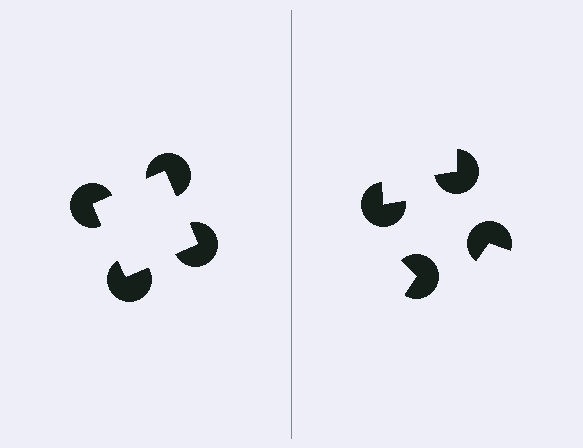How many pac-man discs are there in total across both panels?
8 — 4 on each side.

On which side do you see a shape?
An illusory square appears on the left side. On the right side the wedge cuts are rotated, so no coherent shape forms.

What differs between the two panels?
The pac-man discs are positioned identically on both sides; only the wedge orientations differ. On the left they align to a square; on the right they are misaligned.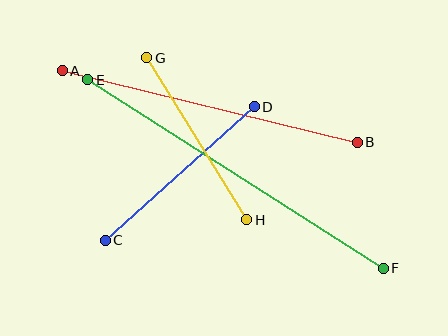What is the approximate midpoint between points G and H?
The midpoint is at approximately (197, 139) pixels.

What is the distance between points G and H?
The distance is approximately 190 pixels.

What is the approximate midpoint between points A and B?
The midpoint is at approximately (210, 106) pixels.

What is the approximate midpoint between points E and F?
The midpoint is at approximately (235, 174) pixels.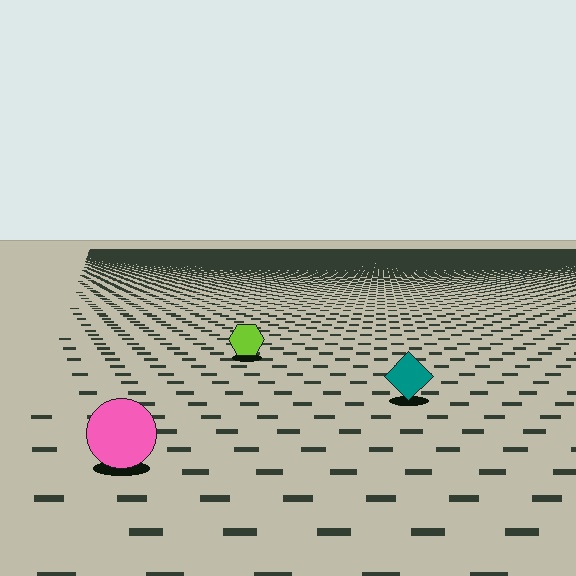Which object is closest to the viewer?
The pink circle is closest. The texture marks near it are larger and more spread out.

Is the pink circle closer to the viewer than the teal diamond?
Yes. The pink circle is closer — you can tell from the texture gradient: the ground texture is coarser near it.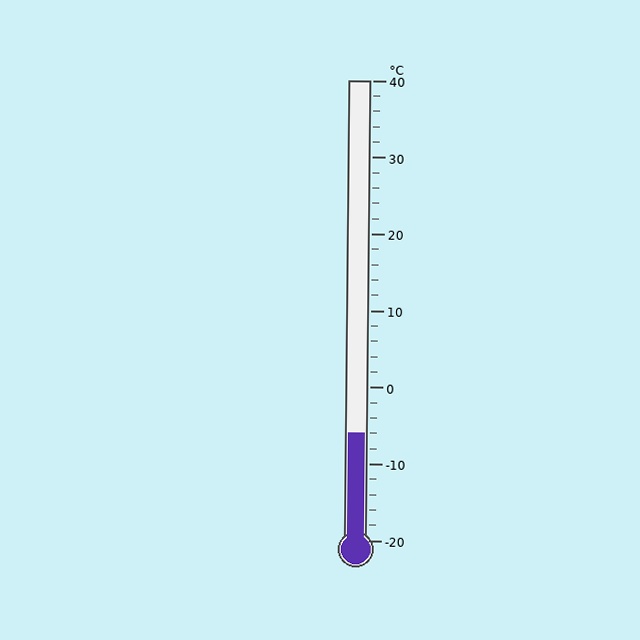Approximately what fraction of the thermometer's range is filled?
The thermometer is filled to approximately 25% of its range.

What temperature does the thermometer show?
The thermometer shows approximately -6°C.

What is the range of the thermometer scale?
The thermometer scale ranges from -20°C to 40°C.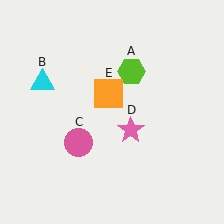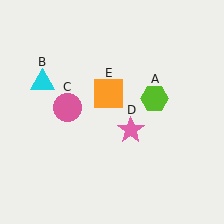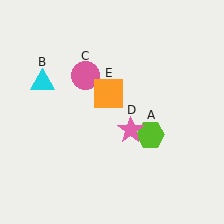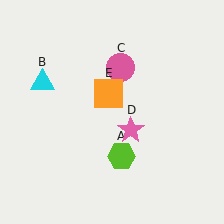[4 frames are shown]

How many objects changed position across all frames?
2 objects changed position: lime hexagon (object A), pink circle (object C).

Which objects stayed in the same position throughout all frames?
Cyan triangle (object B) and pink star (object D) and orange square (object E) remained stationary.